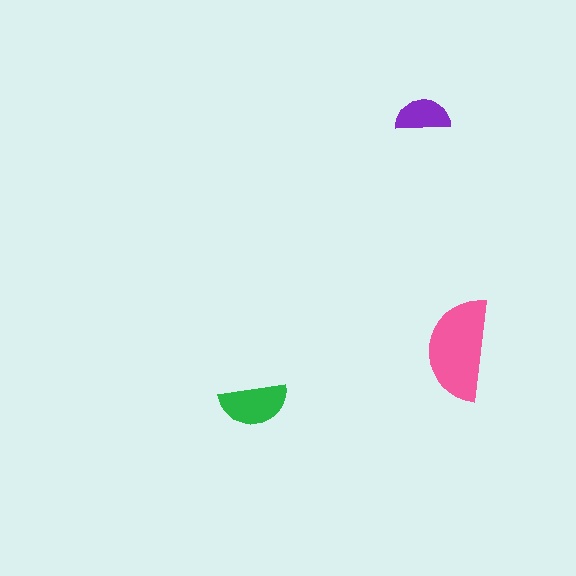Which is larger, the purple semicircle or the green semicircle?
The green one.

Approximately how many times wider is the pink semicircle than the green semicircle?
About 1.5 times wider.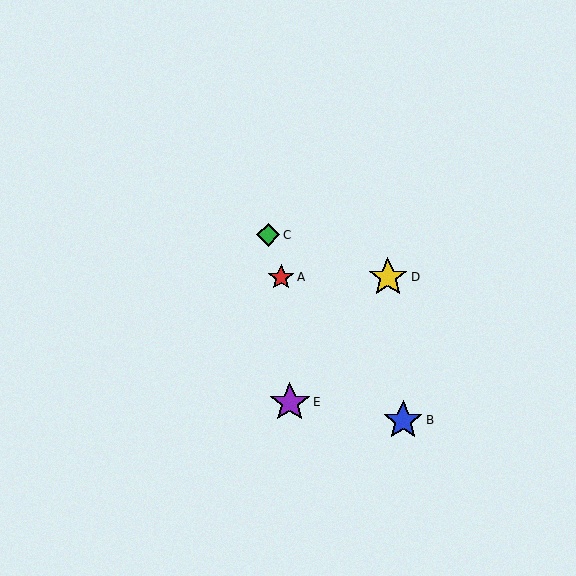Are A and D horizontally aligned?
Yes, both are at y≈277.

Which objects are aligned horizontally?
Objects A, D are aligned horizontally.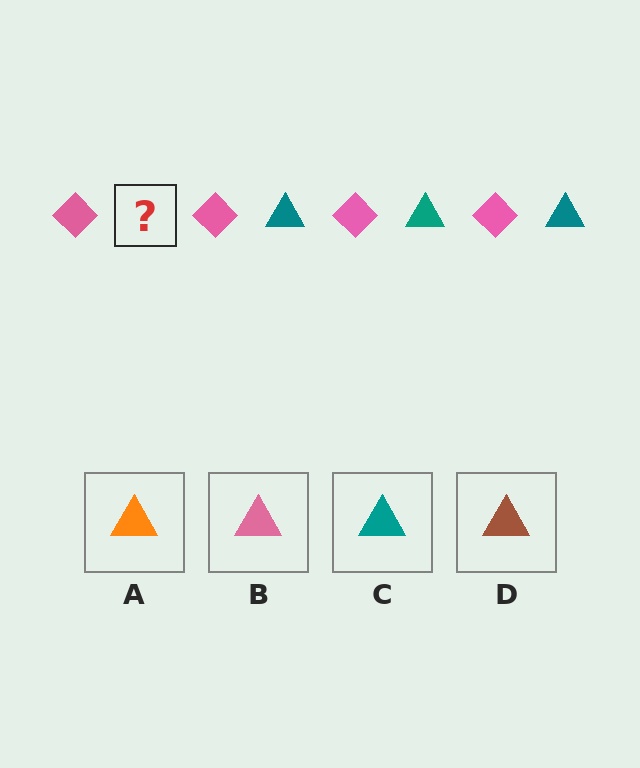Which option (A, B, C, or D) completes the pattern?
C.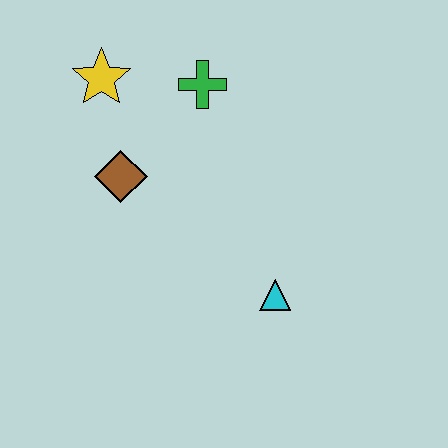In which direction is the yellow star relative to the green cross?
The yellow star is to the left of the green cross.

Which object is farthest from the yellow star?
The cyan triangle is farthest from the yellow star.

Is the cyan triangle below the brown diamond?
Yes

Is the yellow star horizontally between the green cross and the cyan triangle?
No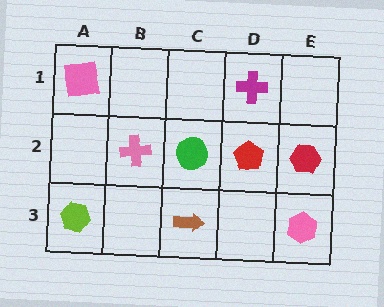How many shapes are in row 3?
3 shapes.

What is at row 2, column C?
A green circle.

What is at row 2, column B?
A pink cross.